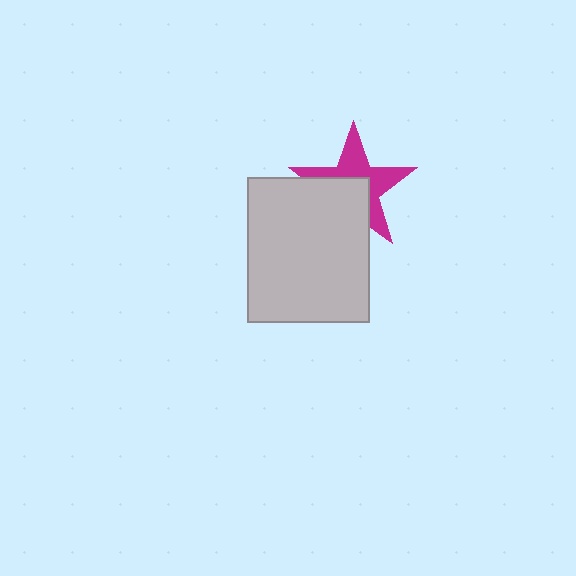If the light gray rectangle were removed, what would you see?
You would see the complete magenta star.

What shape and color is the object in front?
The object in front is a light gray rectangle.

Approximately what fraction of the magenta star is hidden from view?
Roughly 45% of the magenta star is hidden behind the light gray rectangle.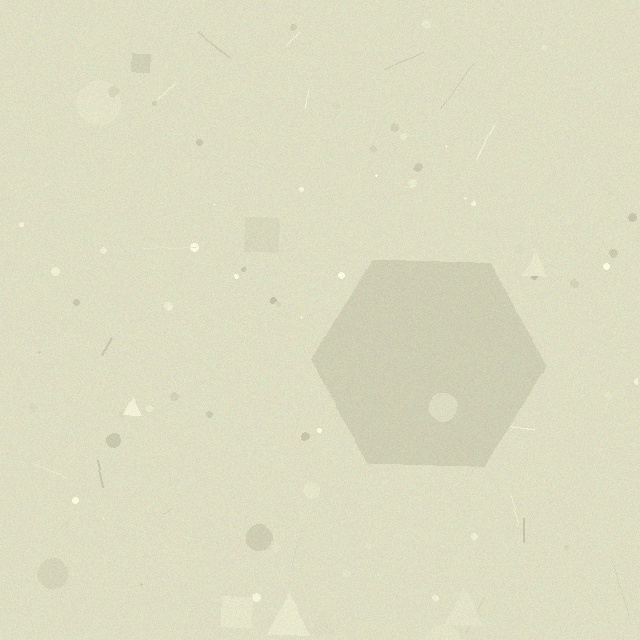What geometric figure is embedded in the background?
A hexagon is embedded in the background.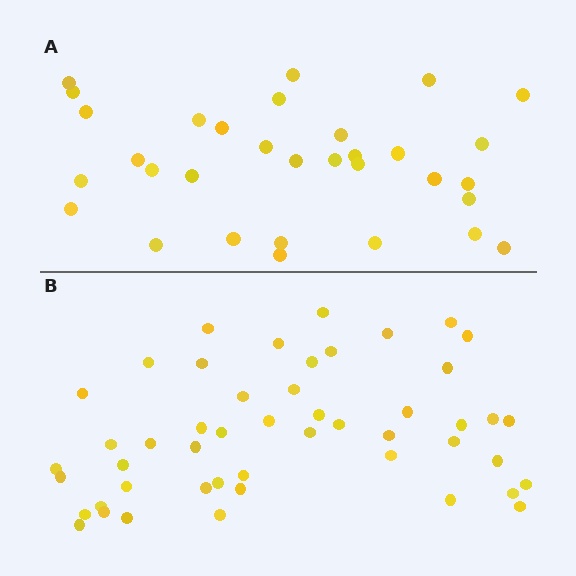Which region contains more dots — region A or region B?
Region B (the bottom region) has more dots.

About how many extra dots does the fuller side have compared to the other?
Region B has approximately 15 more dots than region A.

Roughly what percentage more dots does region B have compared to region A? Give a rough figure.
About 55% more.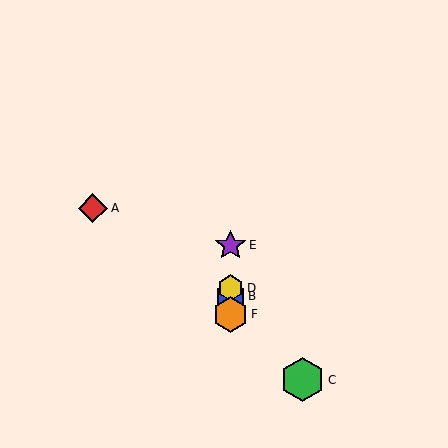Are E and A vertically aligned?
No, E is at x≈231 and A is at x≈93.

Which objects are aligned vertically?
Objects B, D, E, F are aligned vertically.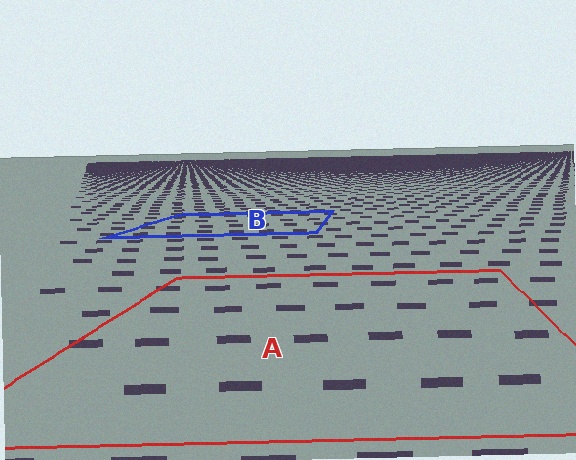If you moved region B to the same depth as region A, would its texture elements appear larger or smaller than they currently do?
They would appear larger. At a closer depth, the same texture elements are projected at a bigger on-screen size.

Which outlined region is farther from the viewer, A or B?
Region B is farther from the viewer — the texture elements inside it appear smaller and more densely packed.